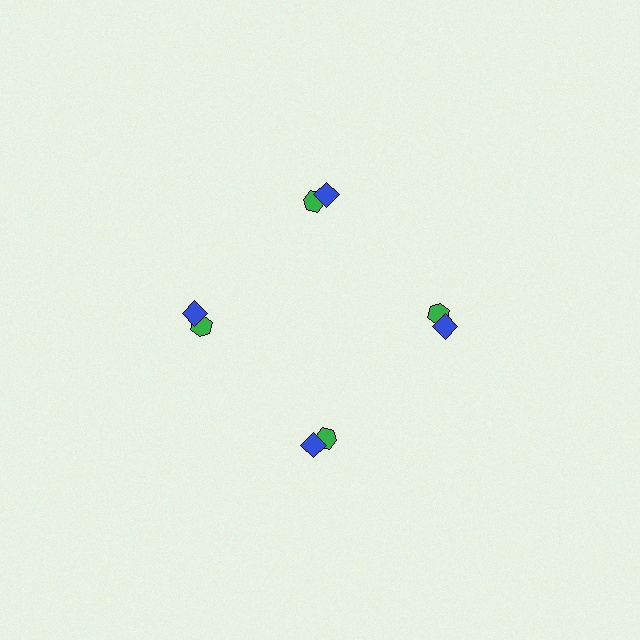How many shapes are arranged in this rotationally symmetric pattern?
There are 8 shapes, arranged in 4 groups of 2.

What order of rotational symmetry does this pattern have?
This pattern has 4-fold rotational symmetry.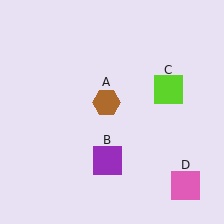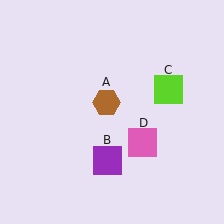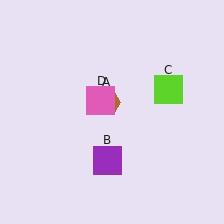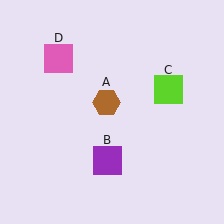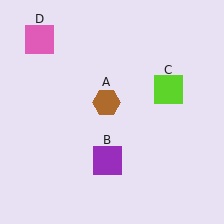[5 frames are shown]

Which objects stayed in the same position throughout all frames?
Brown hexagon (object A) and purple square (object B) and lime square (object C) remained stationary.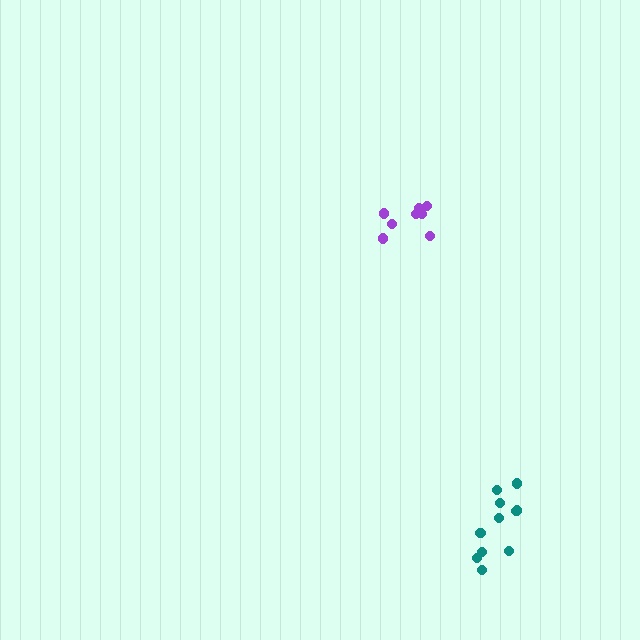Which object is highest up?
The purple cluster is topmost.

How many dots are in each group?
Group 1: 8 dots, Group 2: 11 dots (19 total).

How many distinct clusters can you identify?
There are 2 distinct clusters.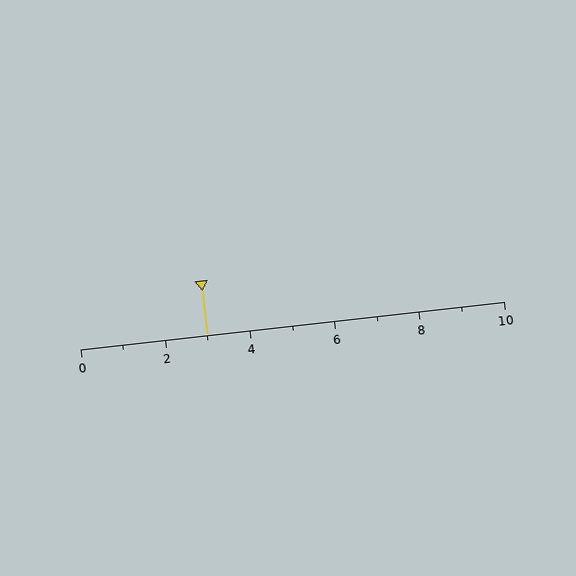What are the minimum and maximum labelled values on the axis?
The axis runs from 0 to 10.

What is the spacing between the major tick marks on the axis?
The major ticks are spaced 2 apart.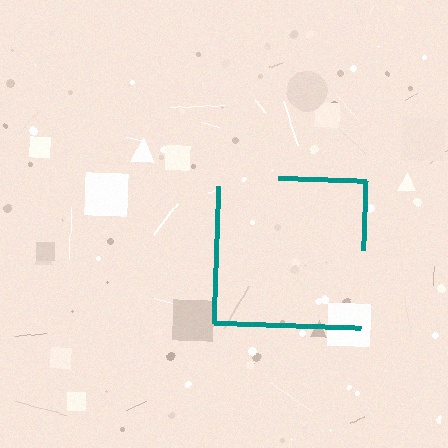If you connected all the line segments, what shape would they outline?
They would outline a square.